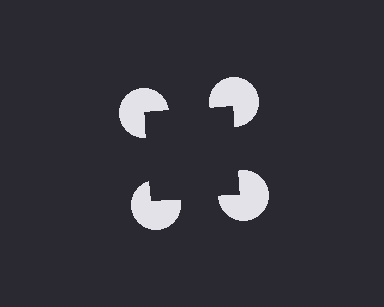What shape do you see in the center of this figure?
An illusory square — its edges are inferred from the aligned wedge cuts in the pac-man discs, not physically drawn.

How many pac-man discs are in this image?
There are 4 — one at each vertex of the illusory square.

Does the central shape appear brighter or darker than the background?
It typically appears slightly darker than the background, even though no actual brightness change is drawn.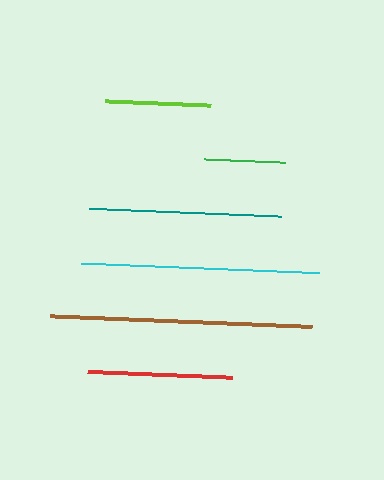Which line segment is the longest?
The brown line is the longest at approximately 263 pixels.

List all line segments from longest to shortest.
From longest to shortest: brown, cyan, teal, red, lime, green.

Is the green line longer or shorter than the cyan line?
The cyan line is longer than the green line.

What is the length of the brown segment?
The brown segment is approximately 263 pixels long.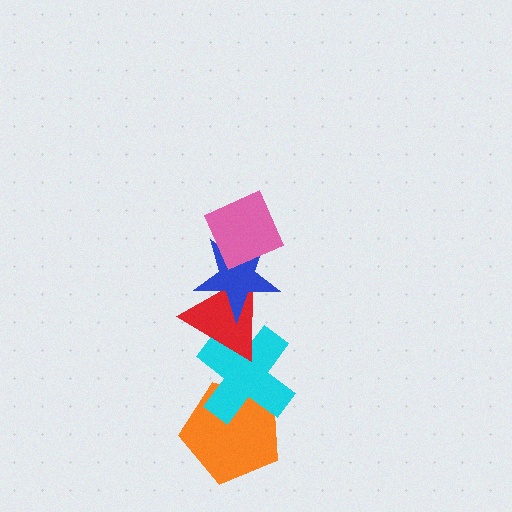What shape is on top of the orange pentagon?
The cyan cross is on top of the orange pentagon.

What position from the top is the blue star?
The blue star is 2nd from the top.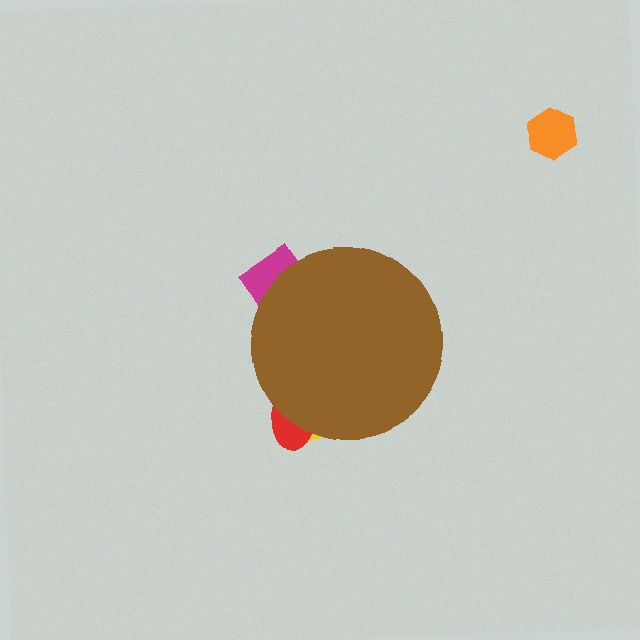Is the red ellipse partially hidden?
Yes, the red ellipse is partially hidden behind the brown circle.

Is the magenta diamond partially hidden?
Yes, the magenta diamond is partially hidden behind the brown circle.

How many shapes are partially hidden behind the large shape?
3 shapes are partially hidden.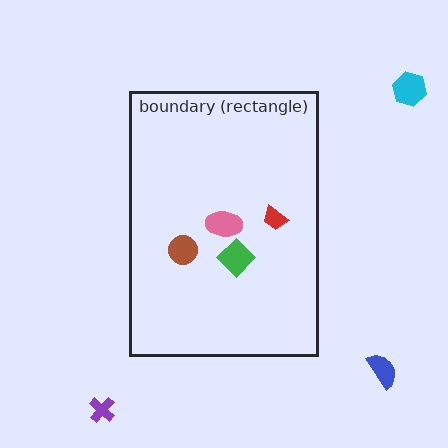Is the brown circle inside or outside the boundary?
Inside.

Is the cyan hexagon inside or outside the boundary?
Outside.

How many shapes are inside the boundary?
4 inside, 3 outside.